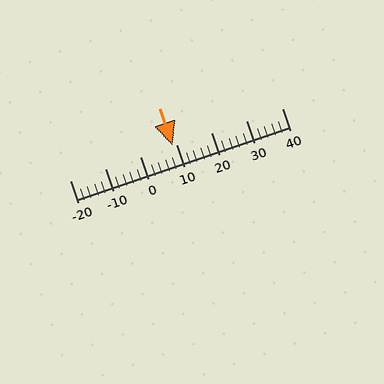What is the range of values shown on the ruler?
The ruler shows values from -20 to 40.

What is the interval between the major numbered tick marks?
The major tick marks are spaced 10 units apart.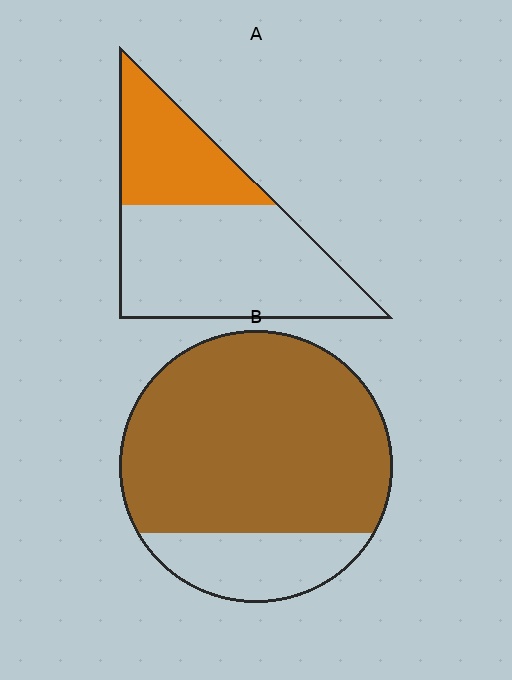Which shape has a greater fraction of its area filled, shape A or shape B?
Shape B.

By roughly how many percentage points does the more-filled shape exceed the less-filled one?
By roughly 45 percentage points (B over A).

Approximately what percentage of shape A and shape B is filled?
A is approximately 35% and B is approximately 80%.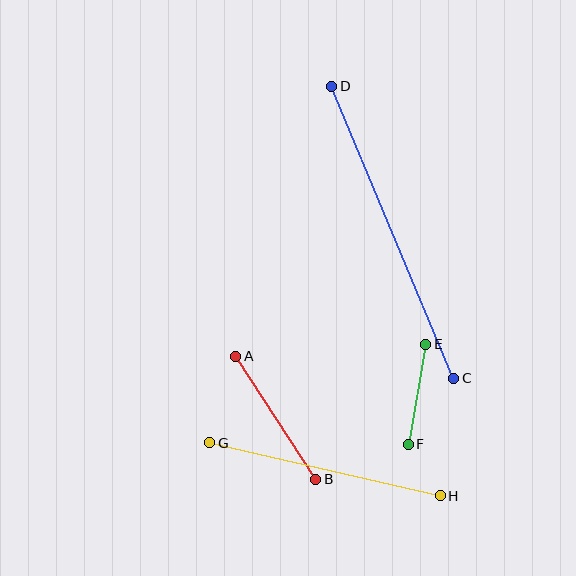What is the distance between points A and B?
The distance is approximately 147 pixels.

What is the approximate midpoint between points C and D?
The midpoint is at approximately (393, 232) pixels.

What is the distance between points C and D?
The distance is approximately 316 pixels.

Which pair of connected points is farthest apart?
Points C and D are farthest apart.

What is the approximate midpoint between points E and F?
The midpoint is at approximately (417, 394) pixels.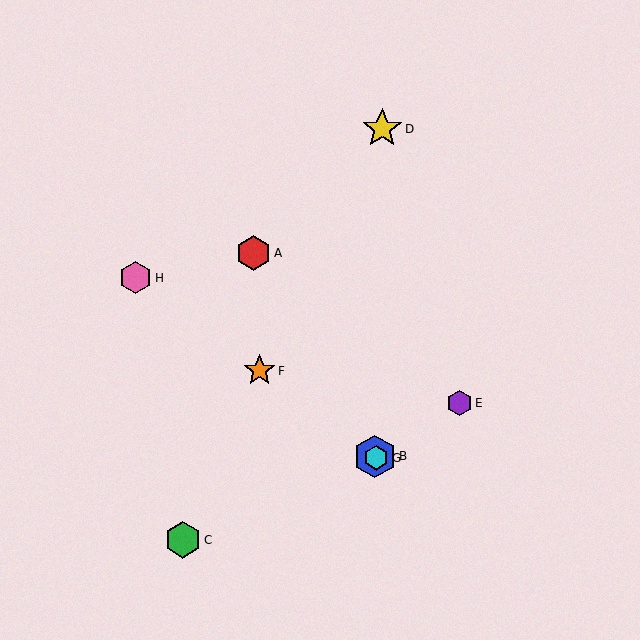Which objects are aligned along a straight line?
Objects B, F, G, H are aligned along a straight line.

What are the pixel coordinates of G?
Object G is at (376, 458).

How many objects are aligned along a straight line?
4 objects (B, F, G, H) are aligned along a straight line.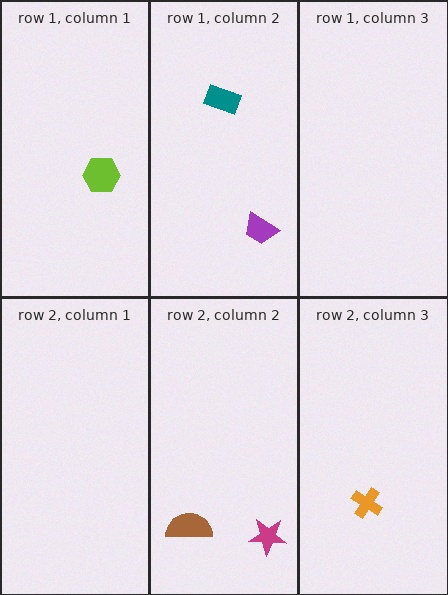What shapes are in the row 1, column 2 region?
The purple trapezoid, the teal rectangle.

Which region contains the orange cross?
The row 2, column 3 region.